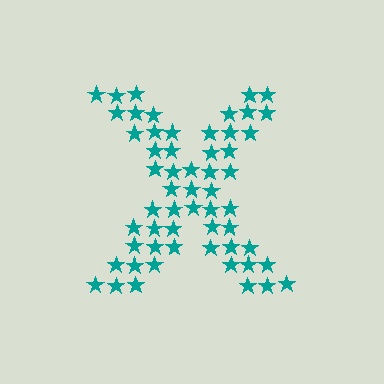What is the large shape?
The large shape is the letter X.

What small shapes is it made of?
It is made of small stars.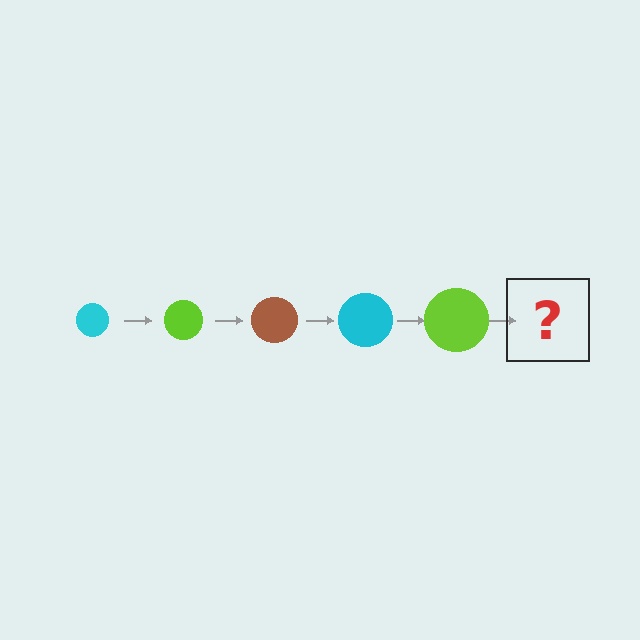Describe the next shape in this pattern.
It should be a brown circle, larger than the previous one.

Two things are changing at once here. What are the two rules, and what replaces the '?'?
The two rules are that the circle grows larger each step and the color cycles through cyan, lime, and brown. The '?' should be a brown circle, larger than the previous one.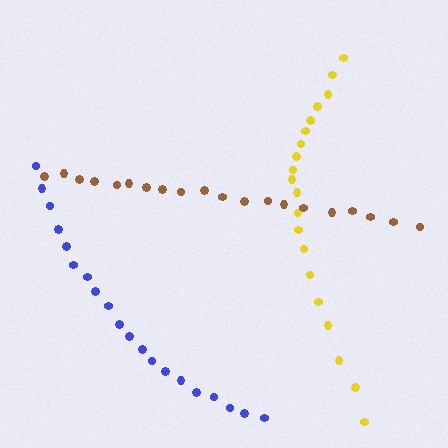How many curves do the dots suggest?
There are 3 distinct paths.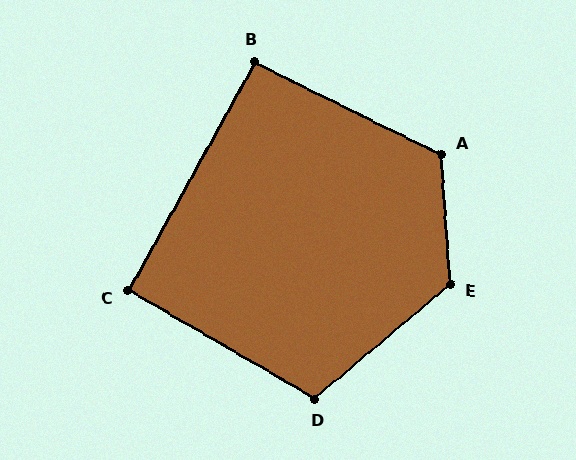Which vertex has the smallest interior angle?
C, at approximately 91 degrees.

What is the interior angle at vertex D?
Approximately 110 degrees (obtuse).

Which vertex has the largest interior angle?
E, at approximately 126 degrees.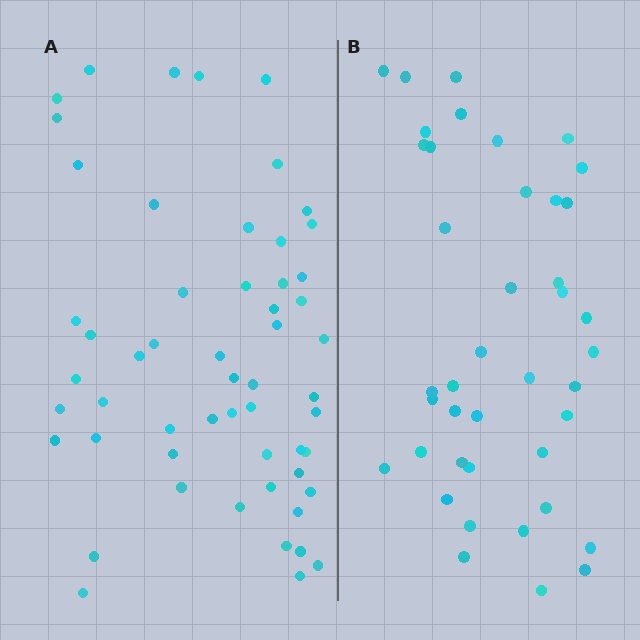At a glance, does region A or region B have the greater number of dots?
Region A (the left region) has more dots.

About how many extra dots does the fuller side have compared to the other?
Region A has approximately 15 more dots than region B.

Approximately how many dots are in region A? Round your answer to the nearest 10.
About 60 dots. (The exact count is 55, which rounds to 60.)